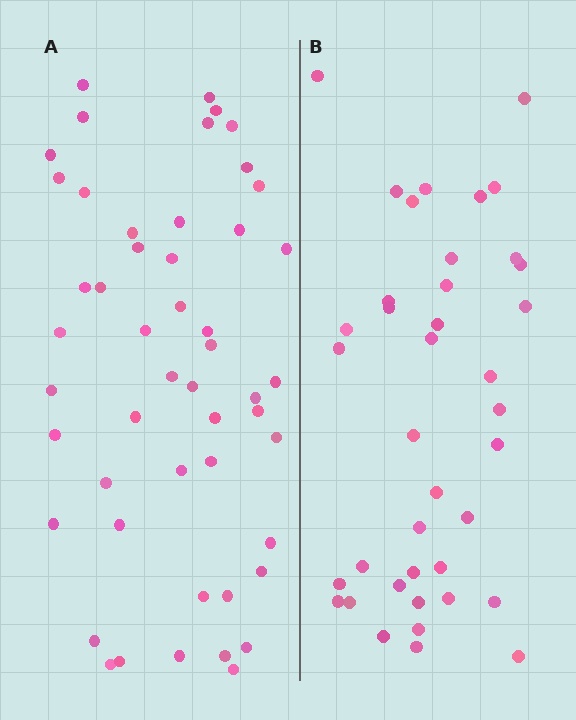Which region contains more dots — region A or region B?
Region A (the left region) has more dots.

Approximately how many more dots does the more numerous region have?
Region A has roughly 12 or so more dots than region B.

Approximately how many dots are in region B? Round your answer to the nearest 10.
About 40 dots. (The exact count is 39, which rounds to 40.)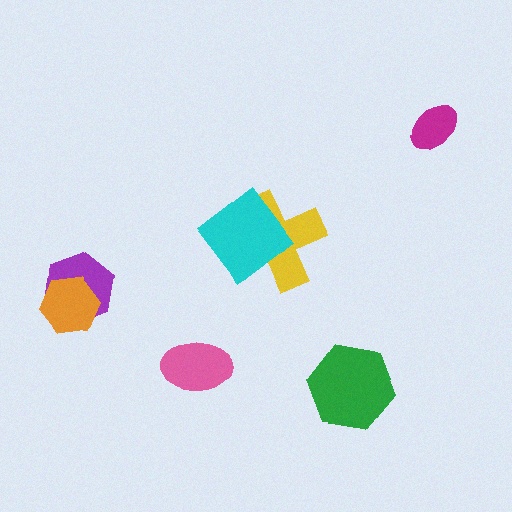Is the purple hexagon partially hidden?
Yes, it is partially covered by another shape.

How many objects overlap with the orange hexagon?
1 object overlaps with the orange hexagon.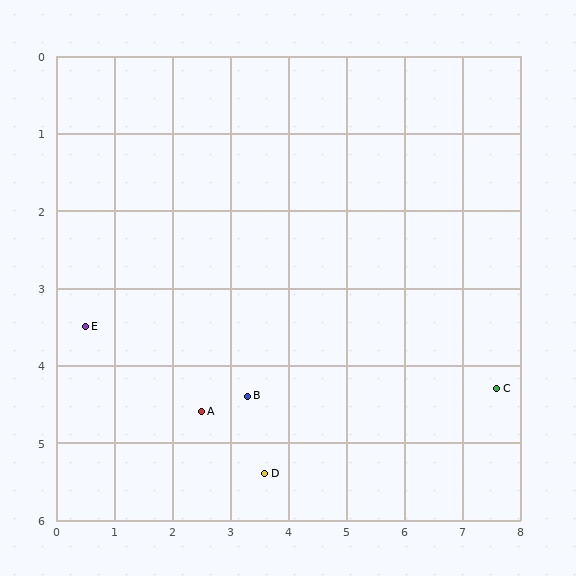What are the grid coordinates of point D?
Point D is at approximately (3.6, 5.4).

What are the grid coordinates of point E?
Point E is at approximately (0.5, 3.5).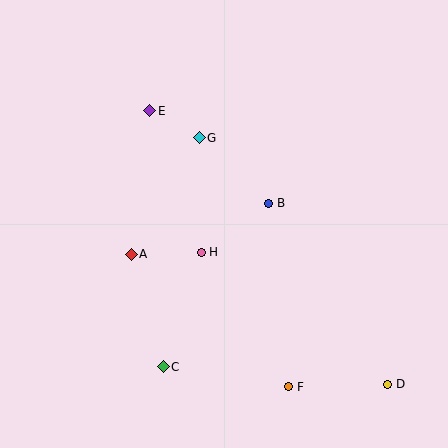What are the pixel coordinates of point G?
Point G is at (199, 138).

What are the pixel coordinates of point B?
Point B is at (269, 203).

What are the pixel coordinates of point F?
Point F is at (289, 387).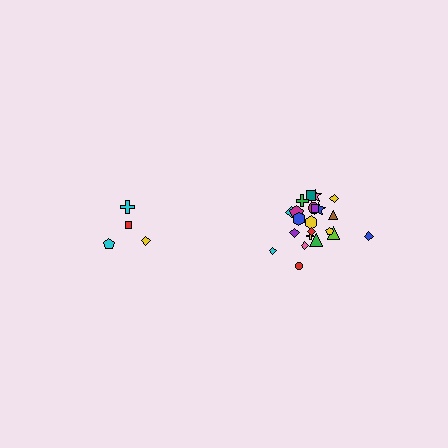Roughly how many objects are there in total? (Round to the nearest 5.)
Roughly 25 objects in total.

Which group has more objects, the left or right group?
The right group.